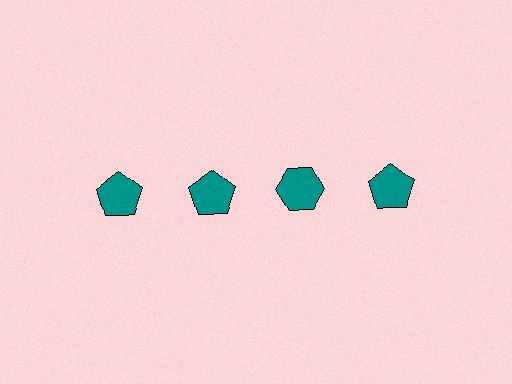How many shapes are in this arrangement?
There are 4 shapes arranged in a grid pattern.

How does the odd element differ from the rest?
It has a different shape: hexagon instead of pentagon.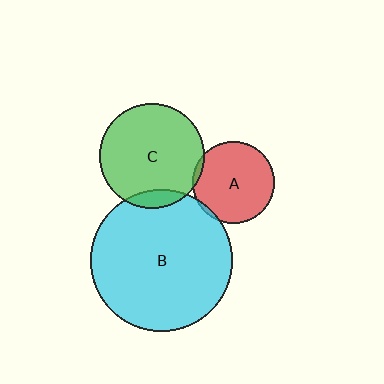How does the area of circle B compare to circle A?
Approximately 3.0 times.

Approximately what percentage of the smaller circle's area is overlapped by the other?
Approximately 5%.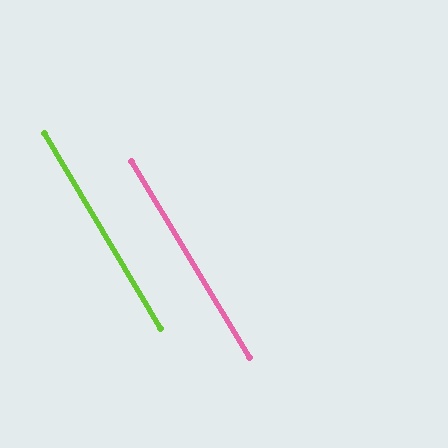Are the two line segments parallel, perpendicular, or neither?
Parallel — their directions differ by only 0.3°.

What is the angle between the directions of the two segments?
Approximately 0 degrees.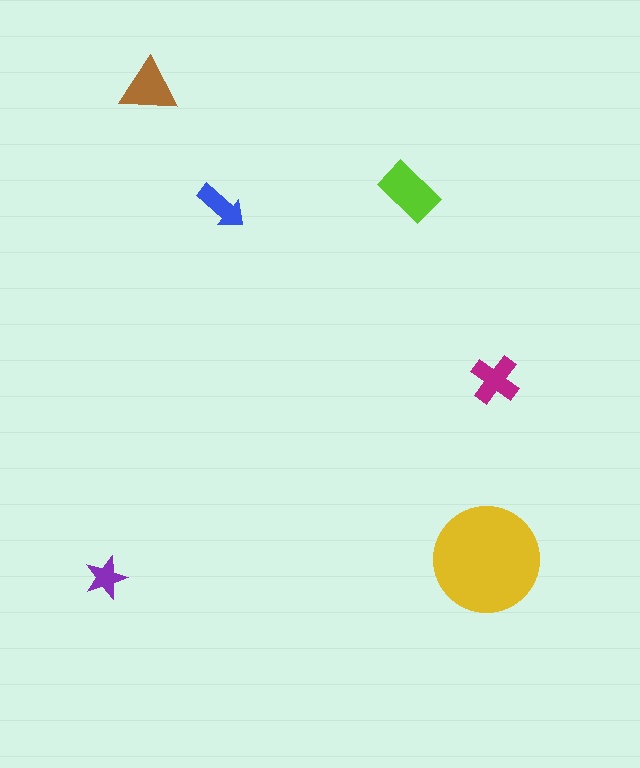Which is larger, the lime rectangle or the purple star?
The lime rectangle.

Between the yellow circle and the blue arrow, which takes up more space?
The yellow circle.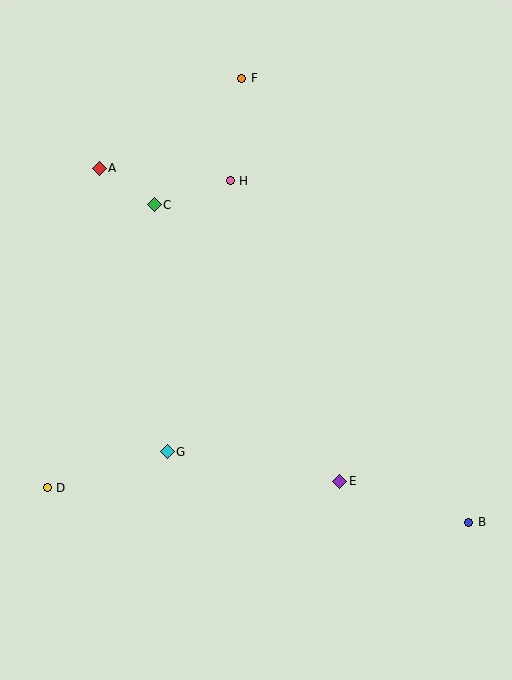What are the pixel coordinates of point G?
Point G is at (167, 452).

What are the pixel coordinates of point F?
Point F is at (242, 78).